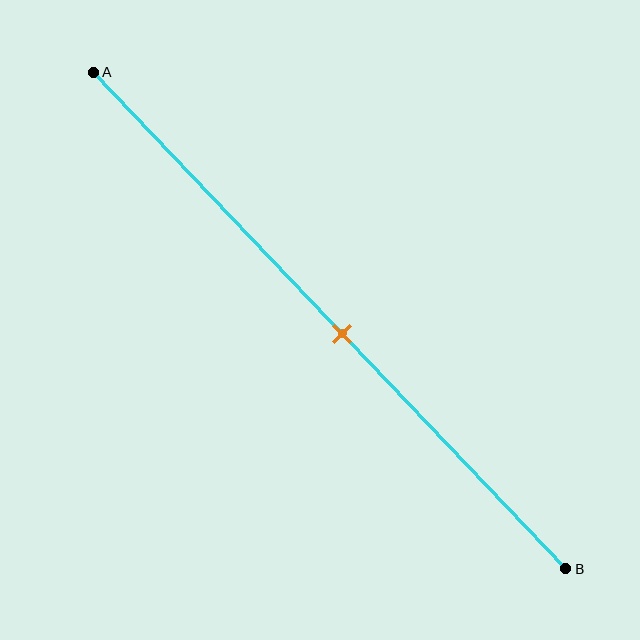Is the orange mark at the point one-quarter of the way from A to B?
No, the mark is at about 55% from A, not at the 25% one-quarter point.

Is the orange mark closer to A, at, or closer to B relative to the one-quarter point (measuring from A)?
The orange mark is closer to point B than the one-quarter point of segment AB.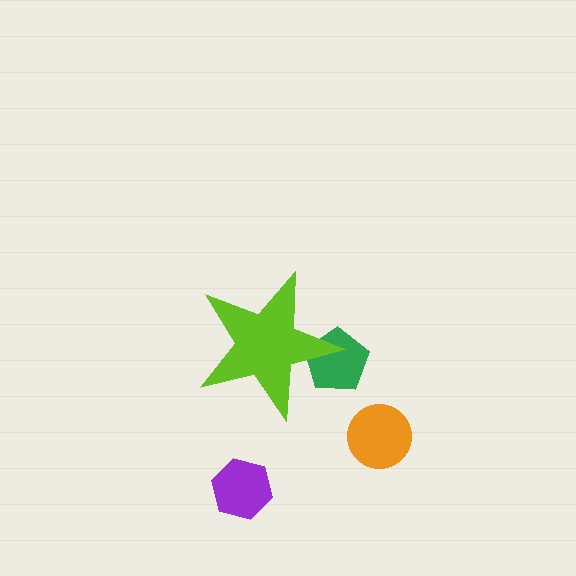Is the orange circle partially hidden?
No, the orange circle is fully visible.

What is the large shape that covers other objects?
A lime star.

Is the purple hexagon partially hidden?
No, the purple hexagon is fully visible.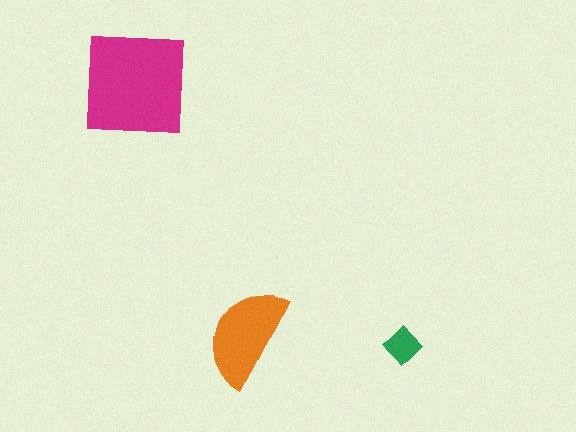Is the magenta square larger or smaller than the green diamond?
Larger.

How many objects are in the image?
There are 3 objects in the image.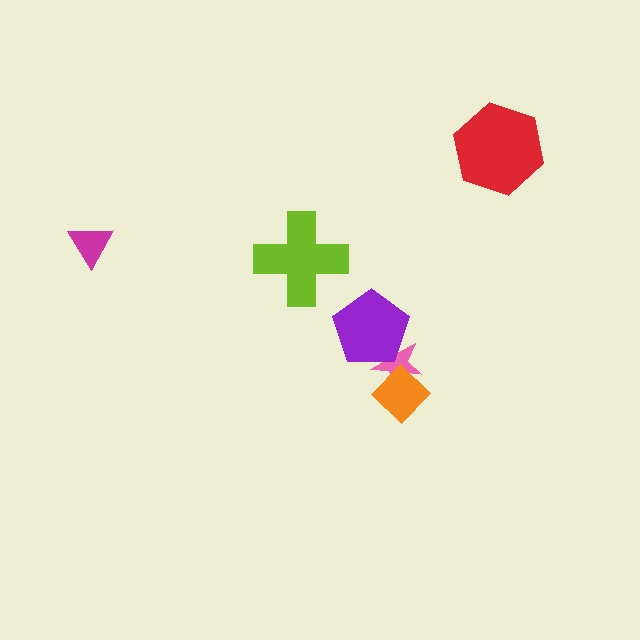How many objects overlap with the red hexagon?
0 objects overlap with the red hexagon.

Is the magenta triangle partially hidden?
No, no other shape covers it.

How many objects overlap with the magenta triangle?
0 objects overlap with the magenta triangle.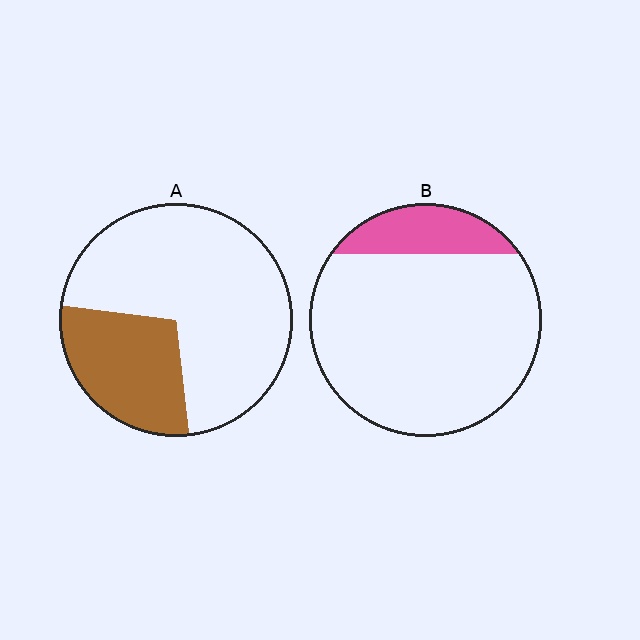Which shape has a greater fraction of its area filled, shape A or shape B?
Shape A.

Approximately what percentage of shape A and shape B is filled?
A is approximately 30% and B is approximately 15%.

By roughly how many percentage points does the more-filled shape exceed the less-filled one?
By roughly 15 percentage points (A over B).